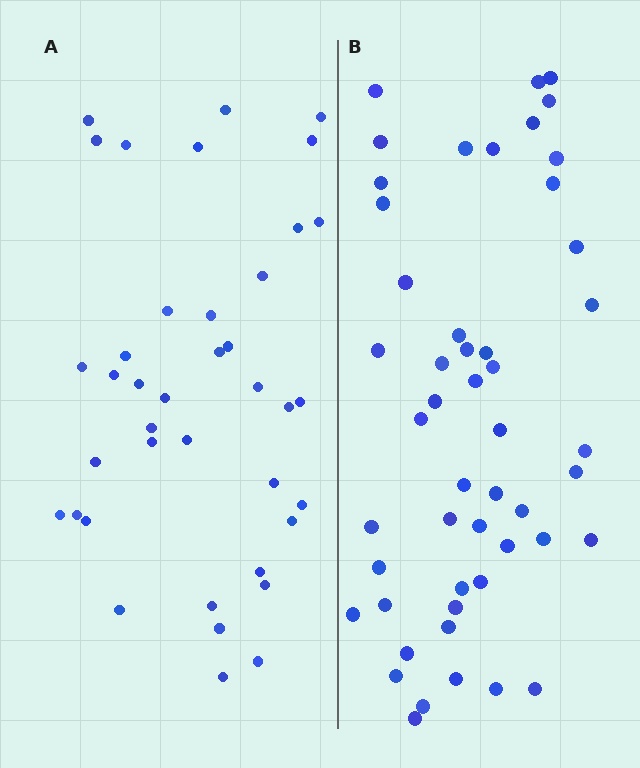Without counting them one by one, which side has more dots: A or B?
Region B (the right region) has more dots.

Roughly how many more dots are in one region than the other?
Region B has roughly 12 or so more dots than region A.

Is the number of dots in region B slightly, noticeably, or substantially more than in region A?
Region B has noticeably more, but not dramatically so. The ratio is roughly 1.3 to 1.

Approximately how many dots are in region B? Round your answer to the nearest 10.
About 50 dots.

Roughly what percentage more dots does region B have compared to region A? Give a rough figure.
About 30% more.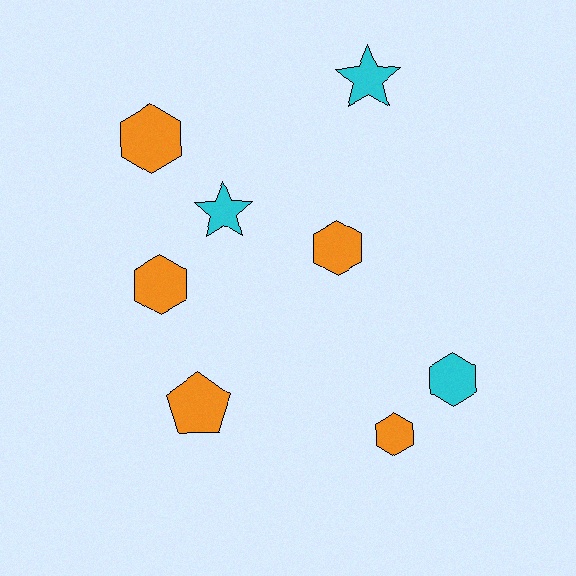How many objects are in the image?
There are 8 objects.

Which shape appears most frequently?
Hexagon, with 5 objects.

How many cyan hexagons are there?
There is 1 cyan hexagon.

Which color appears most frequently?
Orange, with 5 objects.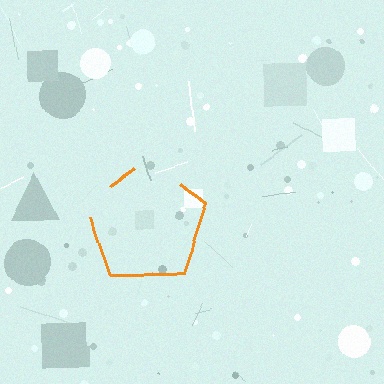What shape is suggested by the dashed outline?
The dashed outline suggests a pentagon.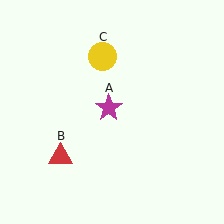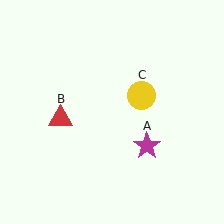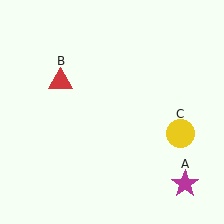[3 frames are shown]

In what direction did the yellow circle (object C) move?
The yellow circle (object C) moved down and to the right.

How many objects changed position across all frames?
3 objects changed position: magenta star (object A), red triangle (object B), yellow circle (object C).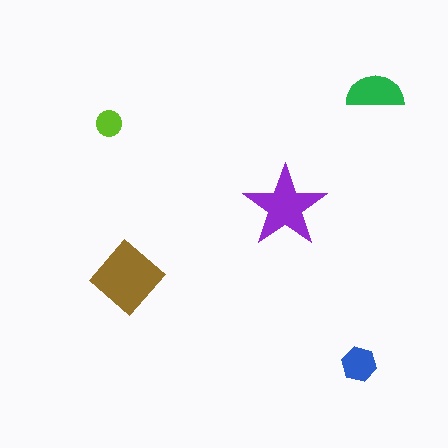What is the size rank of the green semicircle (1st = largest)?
3rd.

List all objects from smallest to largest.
The lime circle, the blue hexagon, the green semicircle, the purple star, the brown diamond.